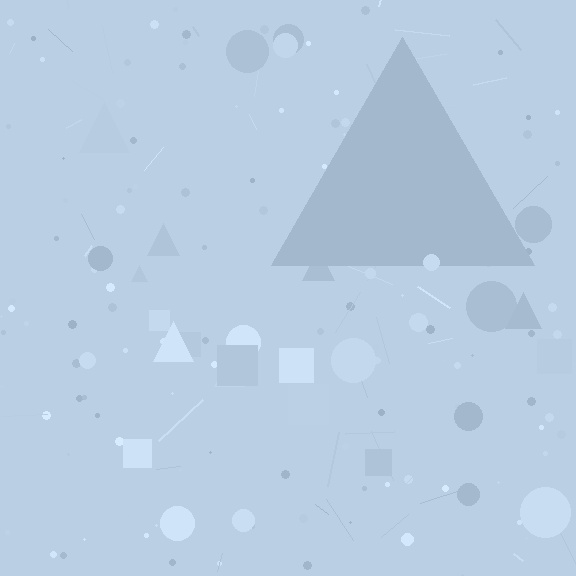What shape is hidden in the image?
A triangle is hidden in the image.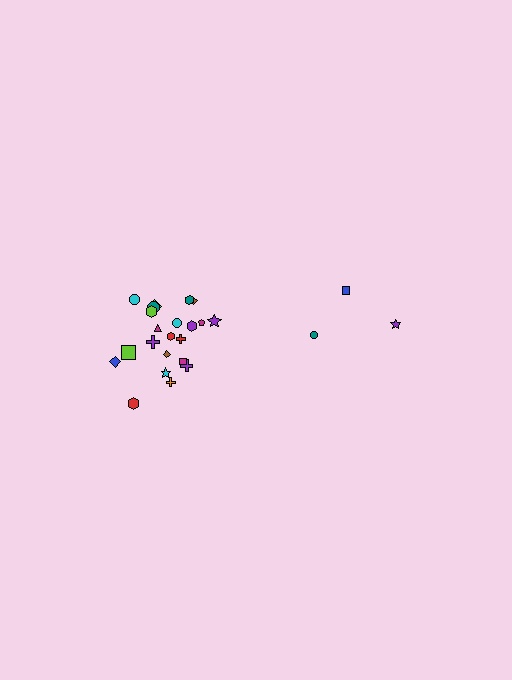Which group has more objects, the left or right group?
The left group.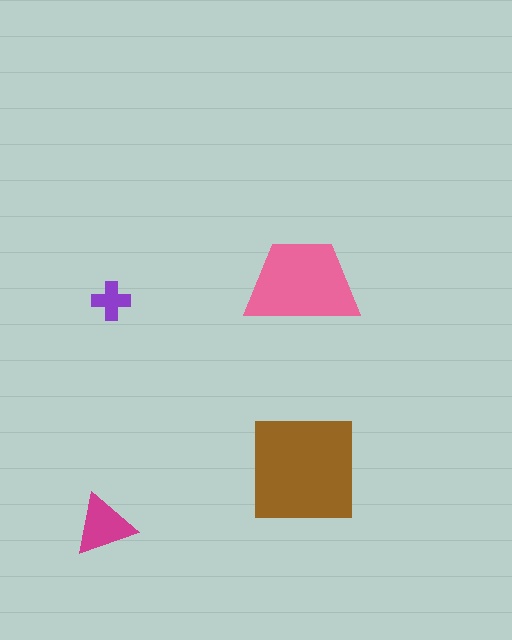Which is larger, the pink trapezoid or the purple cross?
The pink trapezoid.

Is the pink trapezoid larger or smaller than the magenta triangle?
Larger.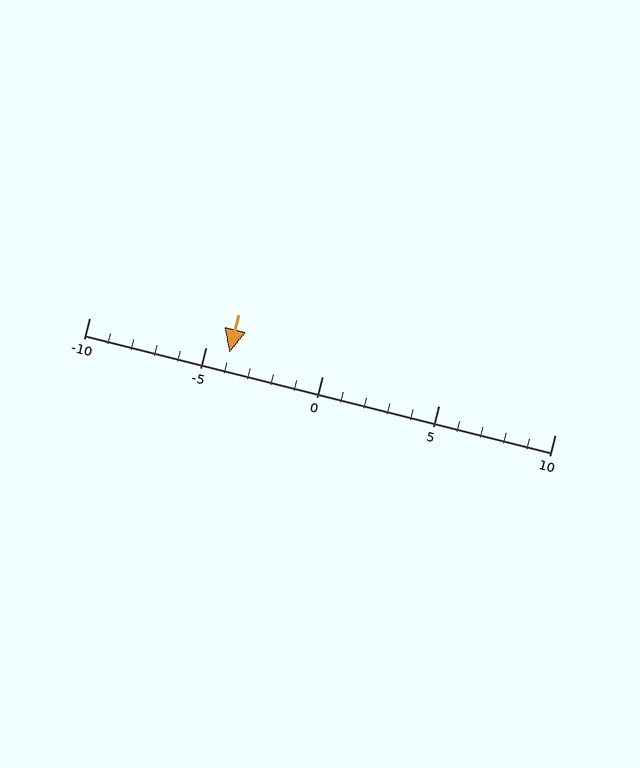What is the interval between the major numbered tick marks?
The major tick marks are spaced 5 units apart.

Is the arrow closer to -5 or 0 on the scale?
The arrow is closer to -5.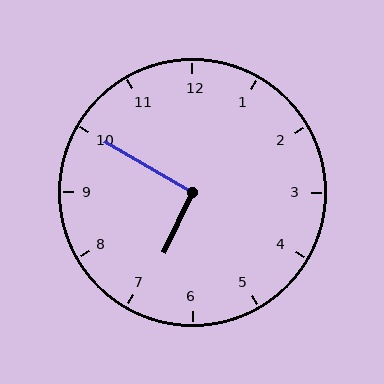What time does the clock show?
6:50.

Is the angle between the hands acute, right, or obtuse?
It is right.